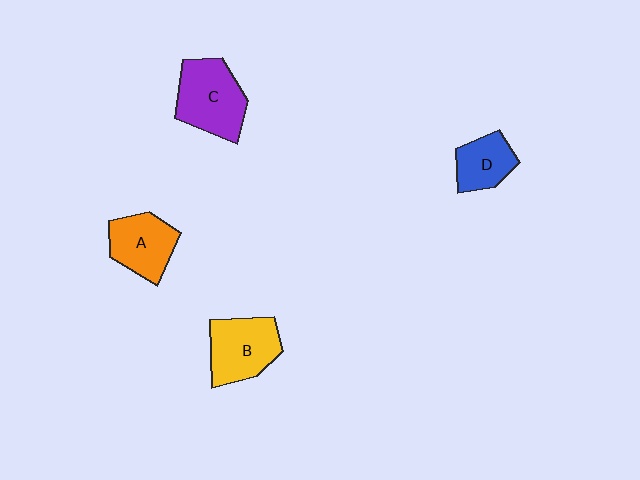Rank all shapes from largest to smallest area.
From largest to smallest: C (purple), B (yellow), A (orange), D (blue).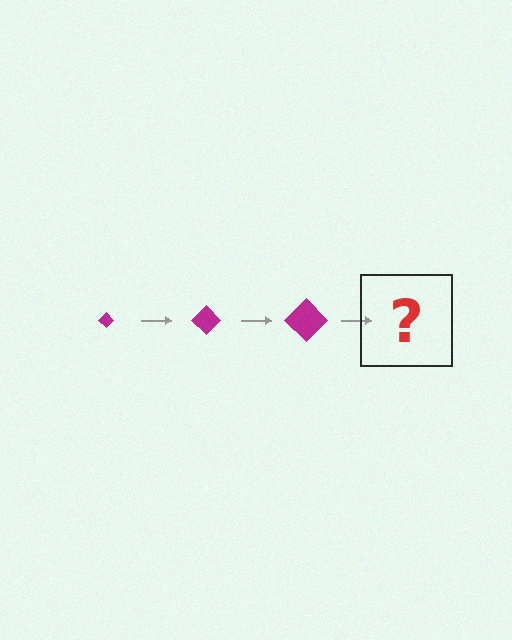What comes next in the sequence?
The next element should be a magenta diamond, larger than the previous one.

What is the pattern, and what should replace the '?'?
The pattern is that the diamond gets progressively larger each step. The '?' should be a magenta diamond, larger than the previous one.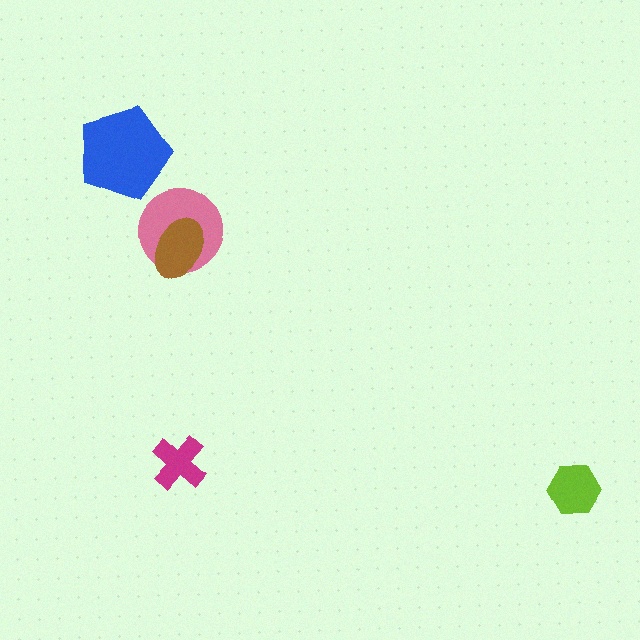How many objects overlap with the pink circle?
1 object overlaps with the pink circle.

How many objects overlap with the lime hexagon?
0 objects overlap with the lime hexagon.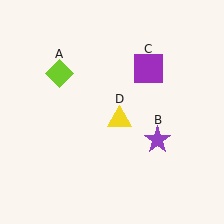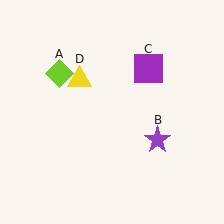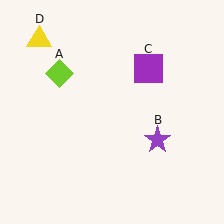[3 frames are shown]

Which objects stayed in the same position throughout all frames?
Lime diamond (object A) and purple star (object B) and purple square (object C) remained stationary.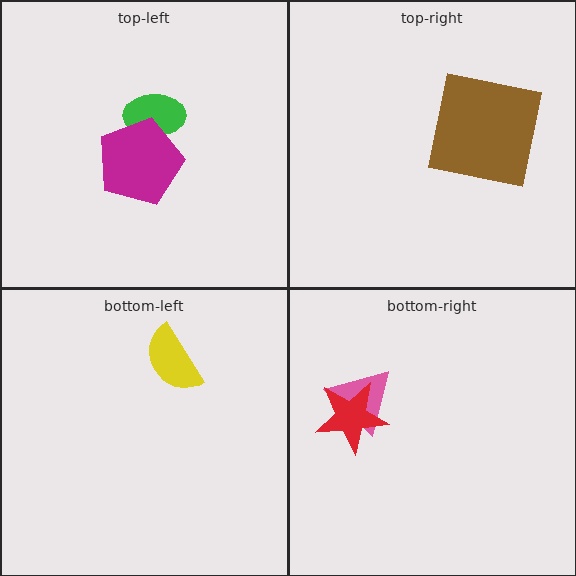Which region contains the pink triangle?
The bottom-right region.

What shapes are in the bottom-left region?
The yellow semicircle.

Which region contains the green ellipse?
The top-left region.